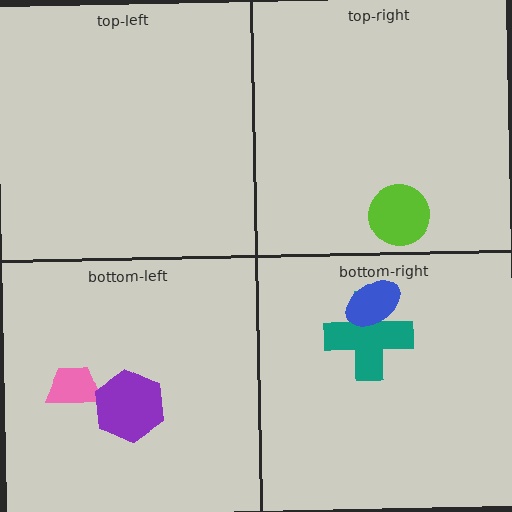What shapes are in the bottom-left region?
The pink trapezoid, the purple hexagon.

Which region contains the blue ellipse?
The bottom-right region.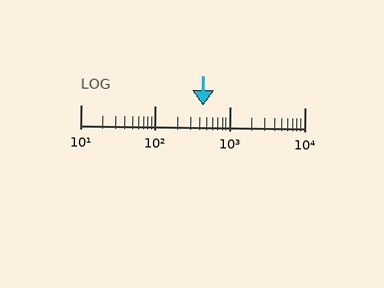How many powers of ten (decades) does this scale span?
The scale spans 3 decades, from 10 to 10000.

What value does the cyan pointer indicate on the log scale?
The pointer indicates approximately 440.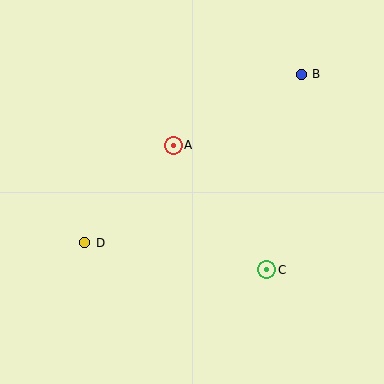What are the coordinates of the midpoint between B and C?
The midpoint between B and C is at (284, 172).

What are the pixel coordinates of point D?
Point D is at (85, 243).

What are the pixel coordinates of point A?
Point A is at (173, 145).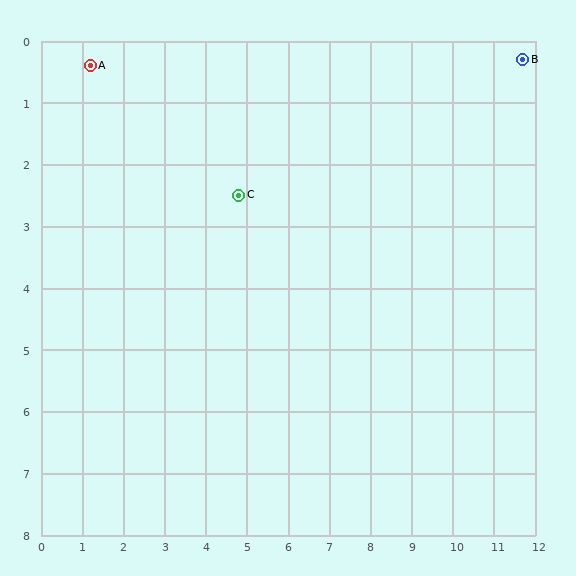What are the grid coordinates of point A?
Point A is at approximately (1.2, 0.4).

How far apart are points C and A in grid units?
Points C and A are about 4.2 grid units apart.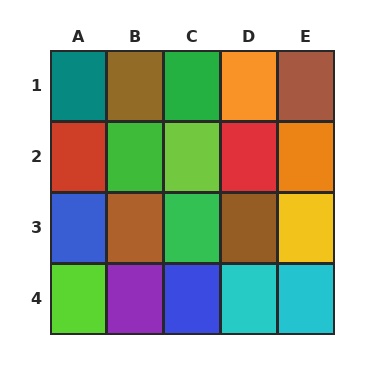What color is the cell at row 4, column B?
Purple.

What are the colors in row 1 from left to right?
Teal, brown, green, orange, brown.